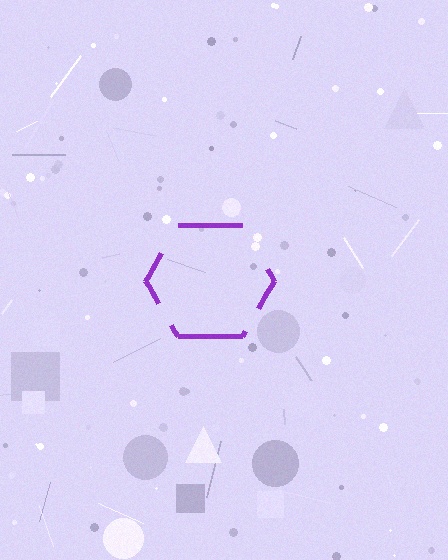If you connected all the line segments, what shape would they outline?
They would outline a hexagon.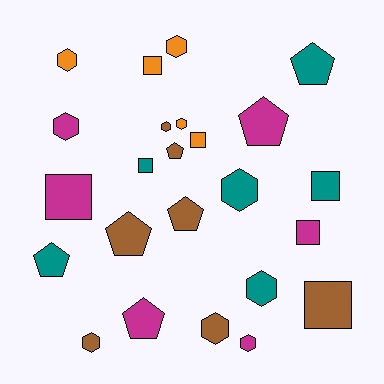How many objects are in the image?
There are 24 objects.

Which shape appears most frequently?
Hexagon, with 10 objects.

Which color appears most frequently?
Brown, with 7 objects.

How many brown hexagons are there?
There are 3 brown hexagons.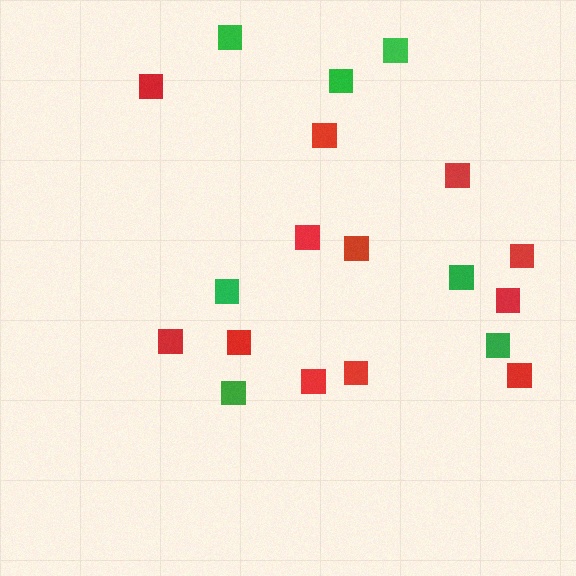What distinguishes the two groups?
There are 2 groups: one group of green squares (7) and one group of red squares (12).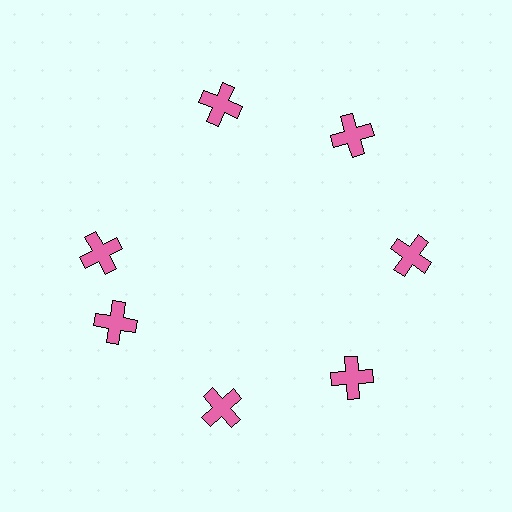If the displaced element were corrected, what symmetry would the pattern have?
It would have 7-fold rotational symmetry — the pattern would map onto itself every 51 degrees.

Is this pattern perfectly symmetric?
No. The 7 pink crosses are arranged in a ring, but one element near the 10 o'clock position is rotated out of alignment along the ring, breaking the 7-fold rotational symmetry.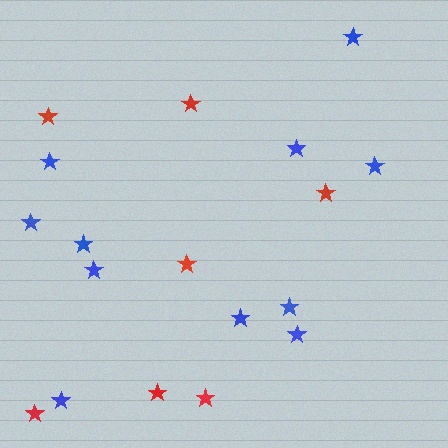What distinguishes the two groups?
There are 2 groups: one group of blue stars (11) and one group of red stars (7).